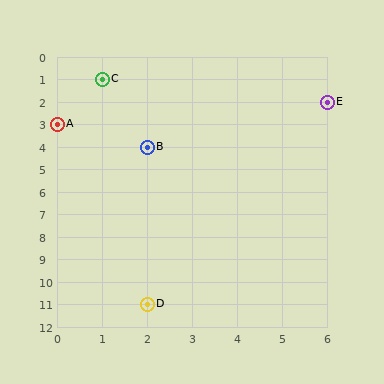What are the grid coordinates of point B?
Point B is at grid coordinates (2, 4).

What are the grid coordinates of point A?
Point A is at grid coordinates (0, 3).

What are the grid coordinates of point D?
Point D is at grid coordinates (2, 11).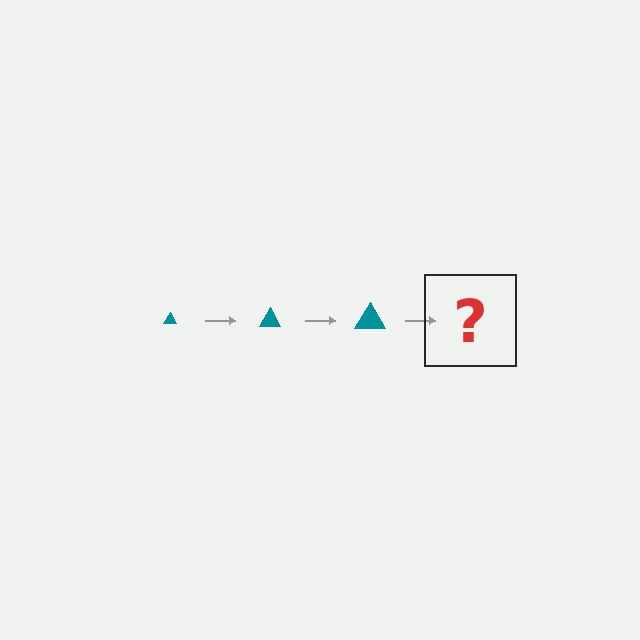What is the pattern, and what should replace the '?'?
The pattern is that the triangle gets progressively larger each step. The '?' should be a teal triangle, larger than the previous one.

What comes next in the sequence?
The next element should be a teal triangle, larger than the previous one.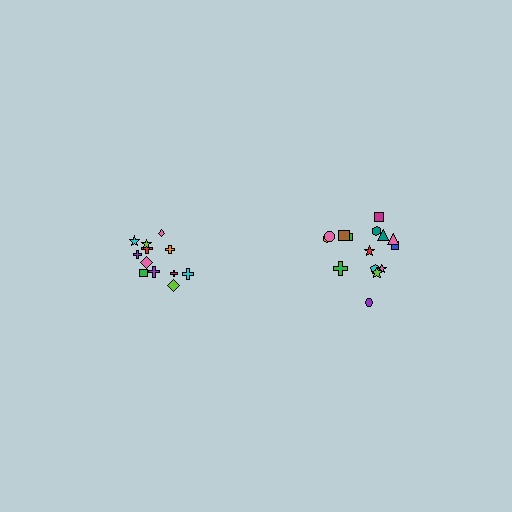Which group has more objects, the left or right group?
The right group.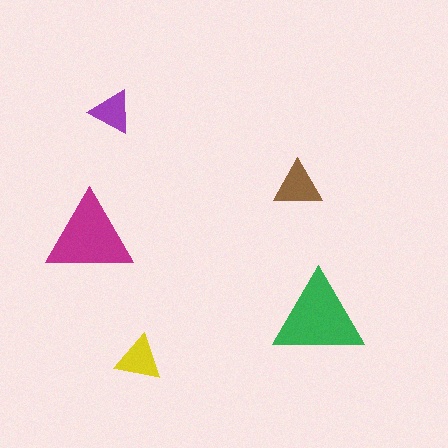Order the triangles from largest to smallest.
the green one, the magenta one, the brown one, the yellow one, the purple one.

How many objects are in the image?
There are 5 objects in the image.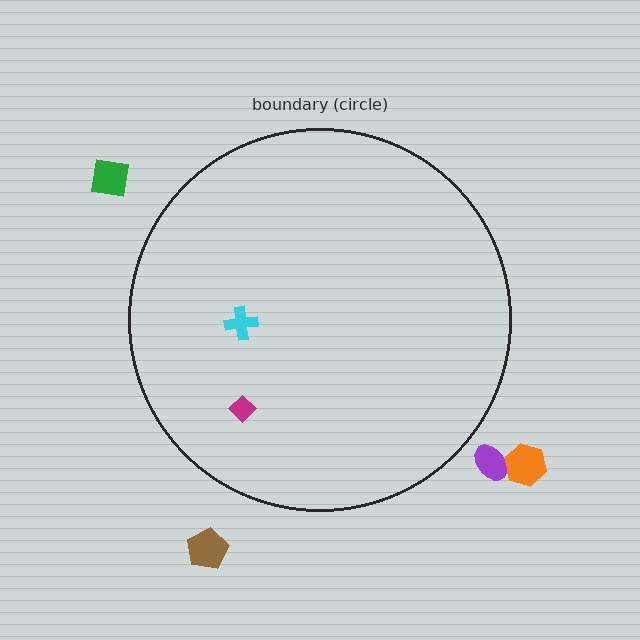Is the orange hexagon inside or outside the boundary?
Outside.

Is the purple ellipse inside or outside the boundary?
Outside.